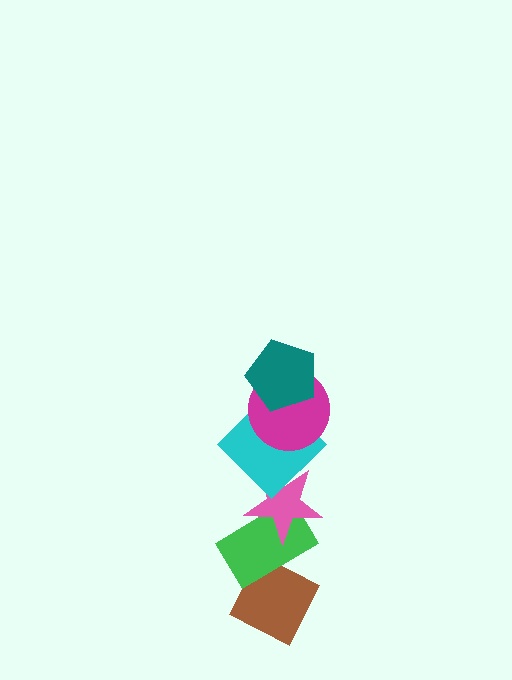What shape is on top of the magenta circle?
The teal pentagon is on top of the magenta circle.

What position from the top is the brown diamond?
The brown diamond is 6th from the top.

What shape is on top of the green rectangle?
The pink star is on top of the green rectangle.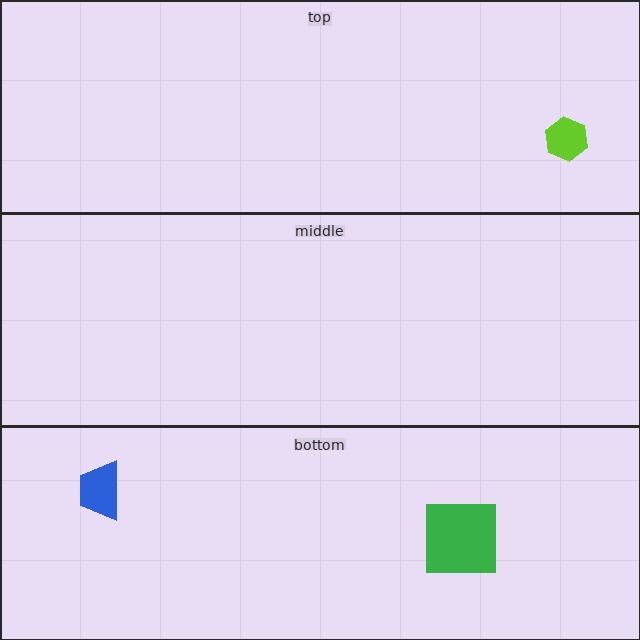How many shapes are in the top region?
1.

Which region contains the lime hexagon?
The top region.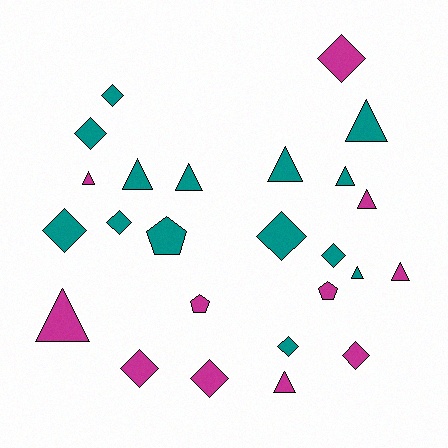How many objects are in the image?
There are 25 objects.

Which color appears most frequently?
Teal, with 14 objects.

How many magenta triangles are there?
There are 5 magenta triangles.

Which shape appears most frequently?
Diamond, with 11 objects.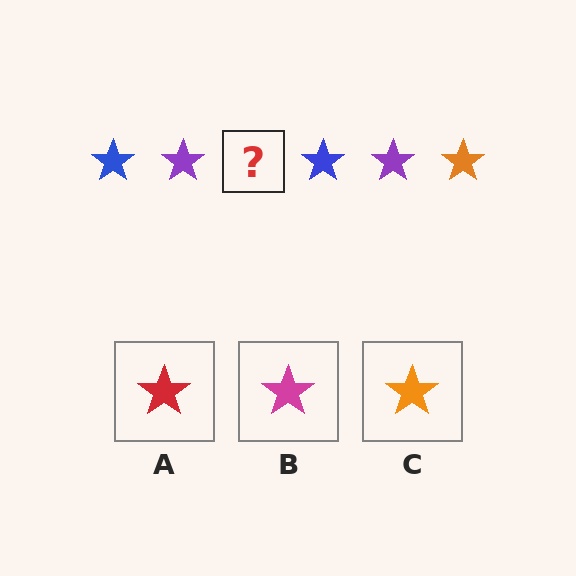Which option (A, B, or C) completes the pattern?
C.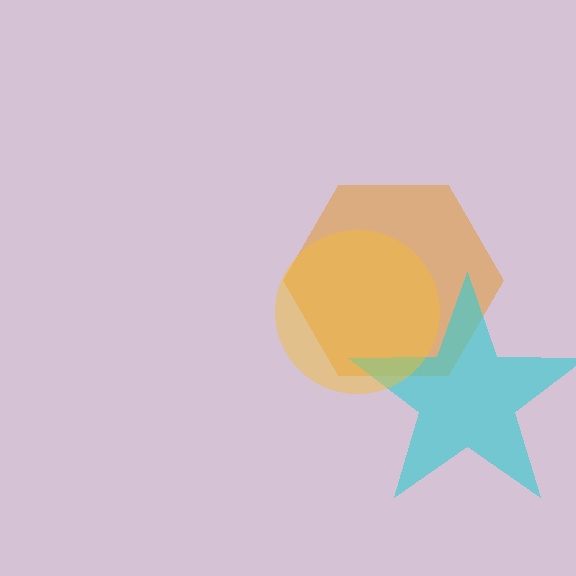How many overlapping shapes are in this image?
There are 3 overlapping shapes in the image.